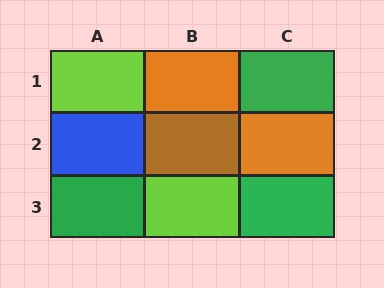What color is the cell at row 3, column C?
Green.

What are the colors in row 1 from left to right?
Lime, orange, green.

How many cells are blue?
1 cell is blue.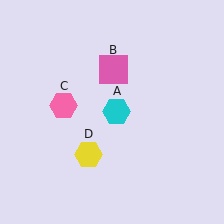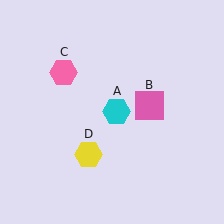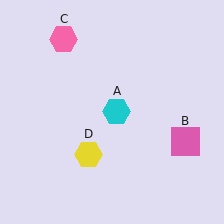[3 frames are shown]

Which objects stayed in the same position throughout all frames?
Cyan hexagon (object A) and yellow hexagon (object D) remained stationary.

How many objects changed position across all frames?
2 objects changed position: pink square (object B), pink hexagon (object C).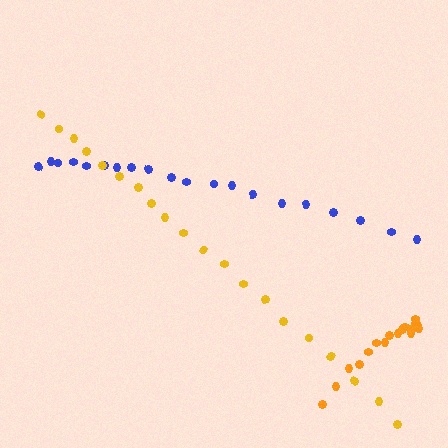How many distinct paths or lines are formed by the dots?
There are 3 distinct paths.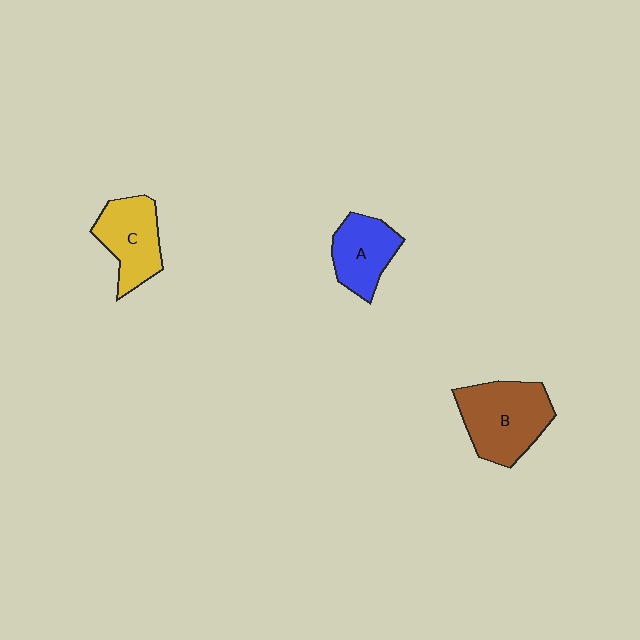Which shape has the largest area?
Shape B (brown).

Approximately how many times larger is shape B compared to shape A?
Approximately 1.5 times.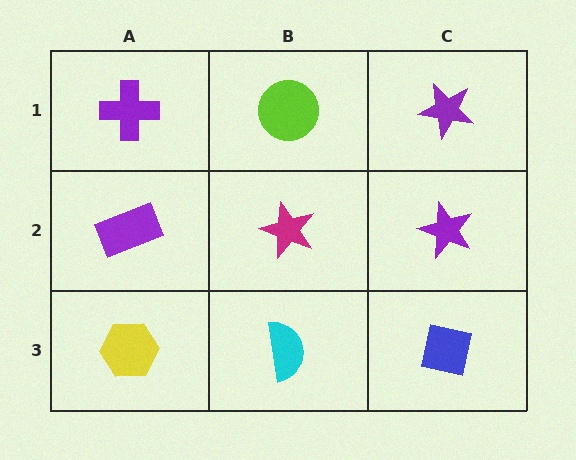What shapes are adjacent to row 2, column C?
A purple star (row 1, column C), a blue square (row 3, column C), a magenta star (row 2, column B).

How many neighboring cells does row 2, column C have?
3.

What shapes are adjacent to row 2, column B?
A lime circle (row 1, column B), a cyan semicircle (row 3, column B), a purple rectangle (row 2, column A), a purple star (row 2, column C).